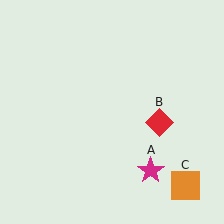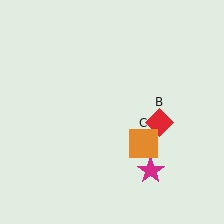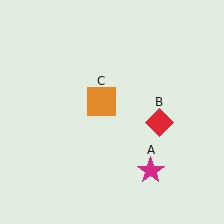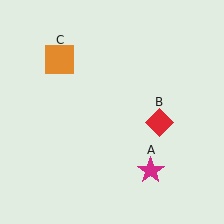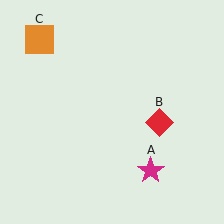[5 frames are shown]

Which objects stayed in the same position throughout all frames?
Magenta star (object A) and red diamond (object B) remained stationary.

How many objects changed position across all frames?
1 object changed position: orange square (object C).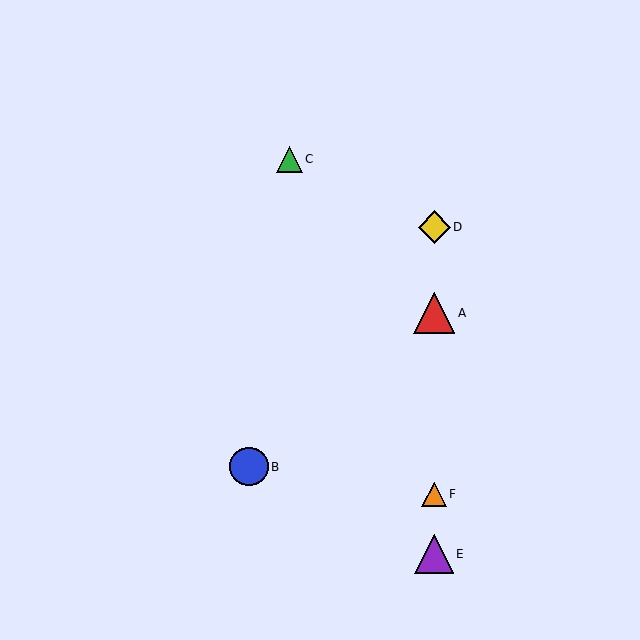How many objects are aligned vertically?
4 objects (A, D, E, F) are aligned vertically.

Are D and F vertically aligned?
Yes, both are at x≈434.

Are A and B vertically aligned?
No, A is at x≈434 and B is at x≈249.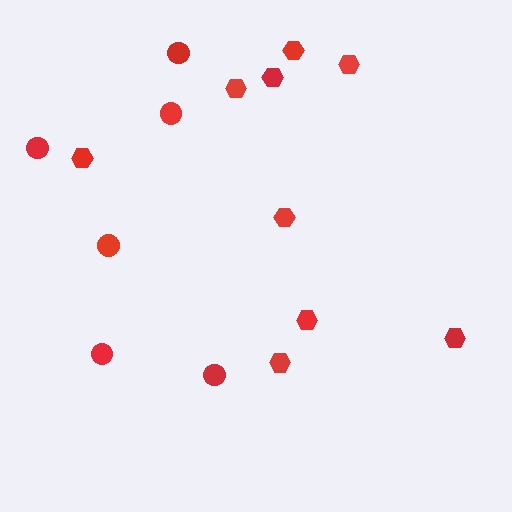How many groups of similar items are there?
There are 2 groups: one group of hexagons (9) and one group of circles (6).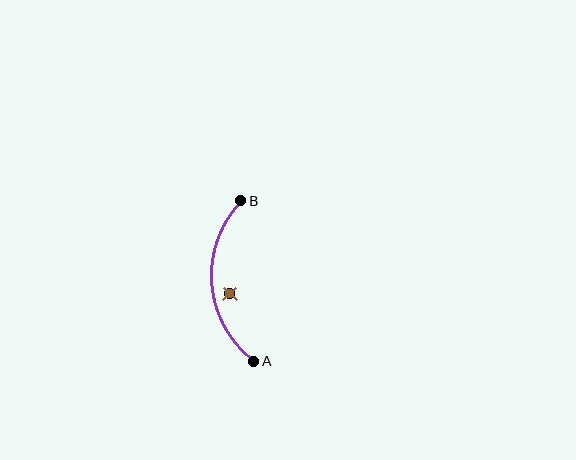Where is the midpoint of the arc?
The arc midpoint is the point on the curve farthest from the straight line joining A and B. It sits to the left of that line.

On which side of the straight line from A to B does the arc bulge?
The arc bulges to the left of the straight line connecting A and B.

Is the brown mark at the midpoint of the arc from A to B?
No — the brown mark does not lie on the arc at all. It sits slightly inside the curve.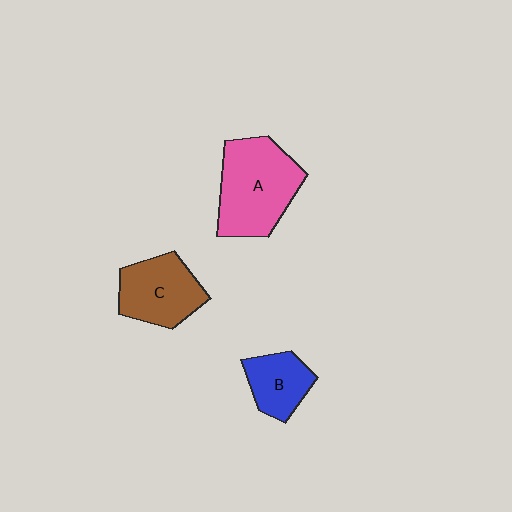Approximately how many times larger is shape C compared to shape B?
Approximately 1.4 times.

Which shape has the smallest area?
Shape B (blue).